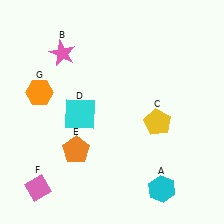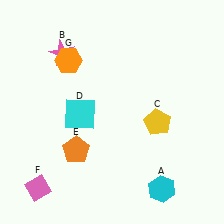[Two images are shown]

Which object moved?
The orange hexagon (G) moved up.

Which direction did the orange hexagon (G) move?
The orange hexagon (G) moved up.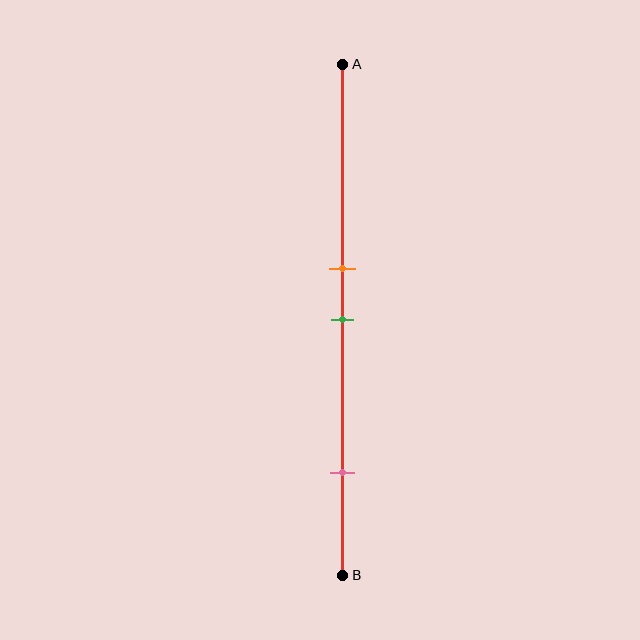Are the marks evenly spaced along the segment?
No, the marks are not evenly spaced.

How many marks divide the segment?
There are 3 marks dividing the segment.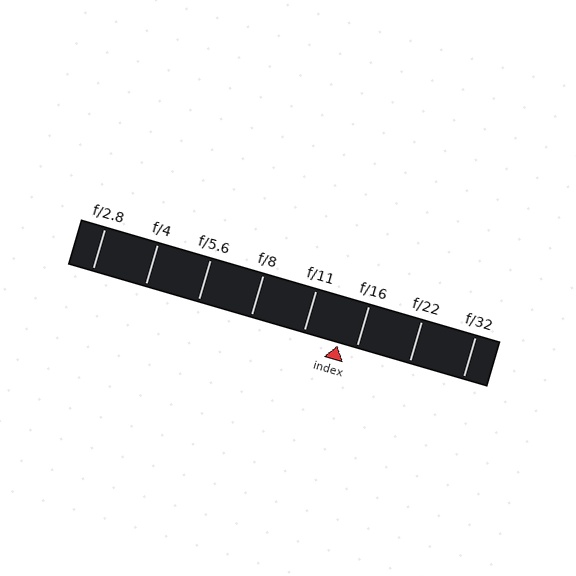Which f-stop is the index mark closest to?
The index mark is closest to f/16.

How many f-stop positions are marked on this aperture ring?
There are 8 f-stop positions marked.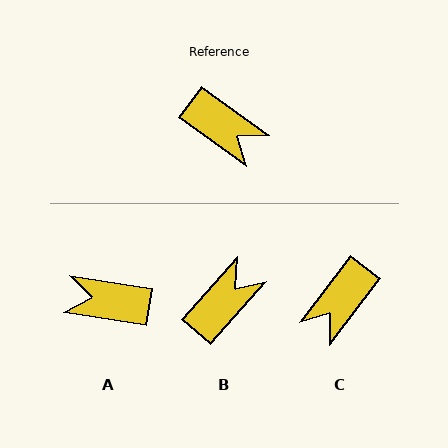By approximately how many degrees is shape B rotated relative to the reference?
Approximately 84 degrees counter-clockwise.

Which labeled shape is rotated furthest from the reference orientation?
A, about 153 degrees away.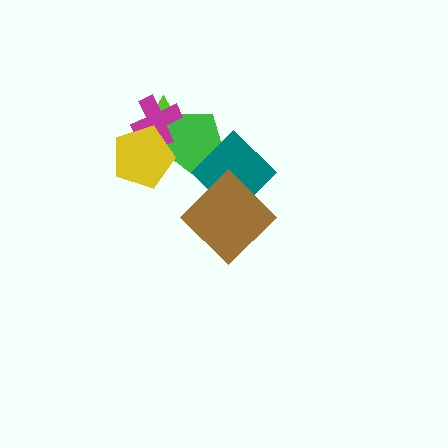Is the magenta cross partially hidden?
Yes, it is partially covered by another shape.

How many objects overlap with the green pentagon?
4 objects overlap with the green pentagon.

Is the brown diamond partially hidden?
No, no other shape covers it.